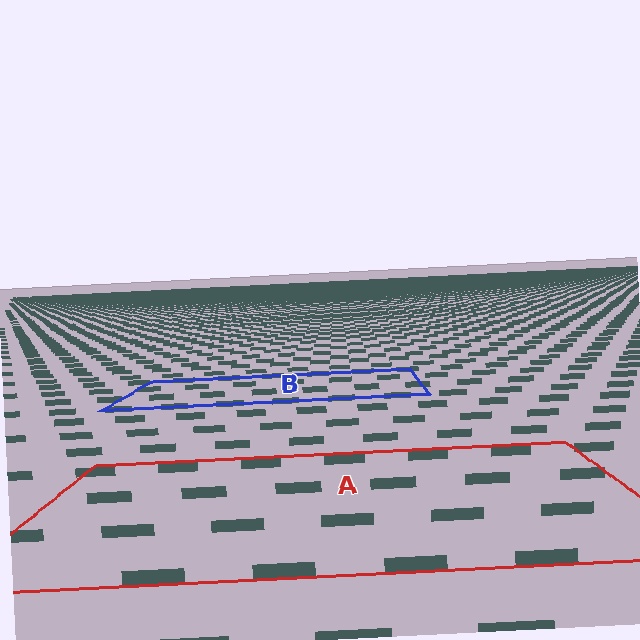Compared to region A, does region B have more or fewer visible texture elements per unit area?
Region B has more texture elements per unit area — they are packed more densely because it is farther away.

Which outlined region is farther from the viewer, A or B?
Region B is farther from the viewer — the texture elements inside it appear smaller and more densely packed.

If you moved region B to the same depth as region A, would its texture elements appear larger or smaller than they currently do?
They would appear larger. At a closer depth, the same texture elements are projected at a bigger on-screen size.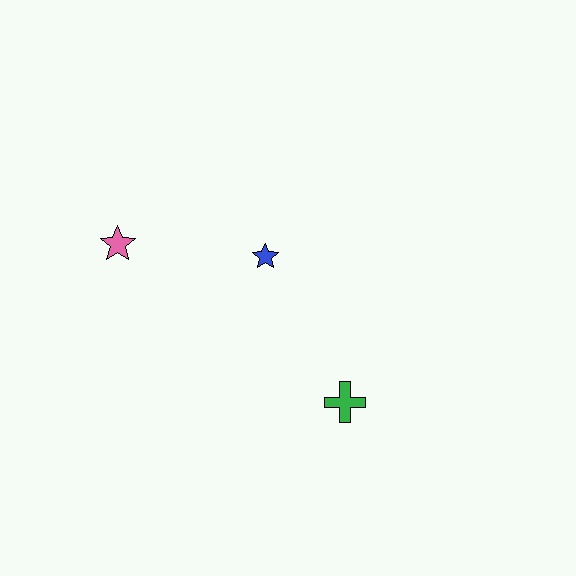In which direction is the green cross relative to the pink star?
The green cross is to the right of the pink star.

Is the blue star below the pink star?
Yes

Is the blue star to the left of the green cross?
Yes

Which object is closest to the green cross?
The blue star is closest to the green cross.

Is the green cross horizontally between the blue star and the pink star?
No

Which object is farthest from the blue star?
The green cross is farthest from the blue star.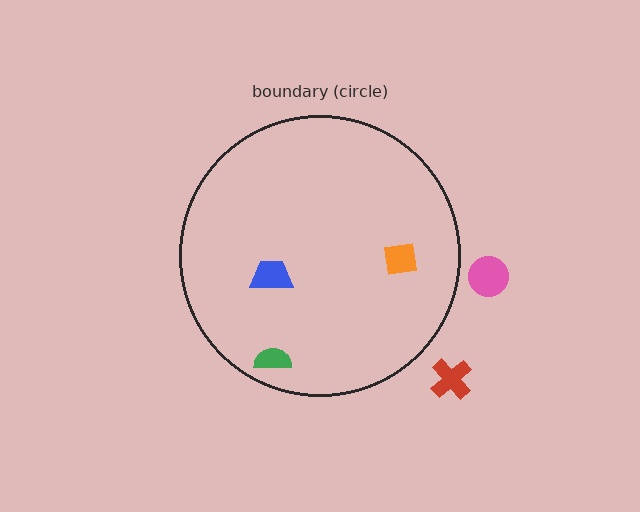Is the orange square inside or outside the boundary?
Inside.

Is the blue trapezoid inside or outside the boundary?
Inside.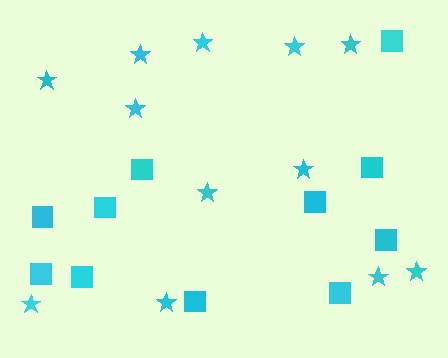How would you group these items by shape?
There are 2 groups: one group of stars (12) and one group of squares (11).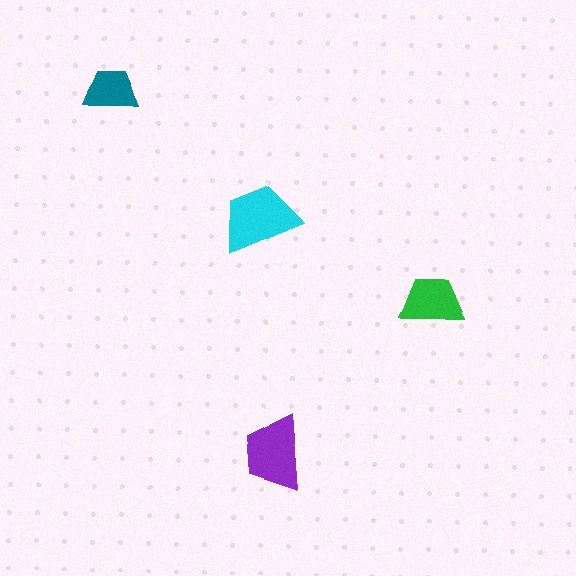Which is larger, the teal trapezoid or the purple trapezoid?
The purple one.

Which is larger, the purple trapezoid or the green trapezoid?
The purple one.